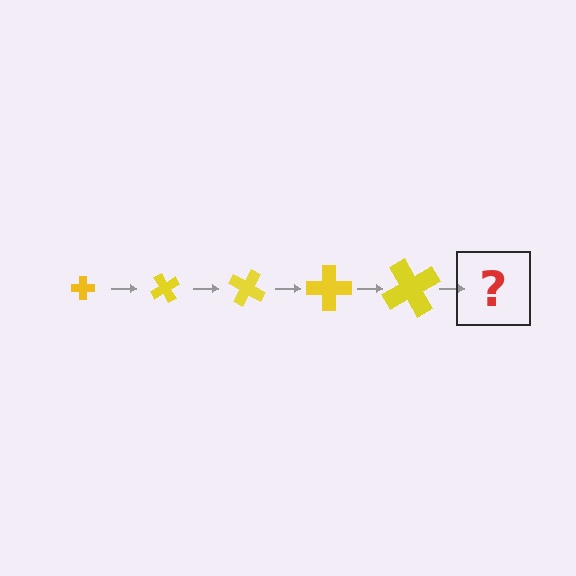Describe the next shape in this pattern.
It should be a cross, larger than the previous one and rotated 300 degrees from the start.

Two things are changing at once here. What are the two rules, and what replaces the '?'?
The two rules are that the cross grows larger each step and it rotates 60 degrees each step. The '?' should be a cross, larger than the previous one and rotated 300 degrees from the start.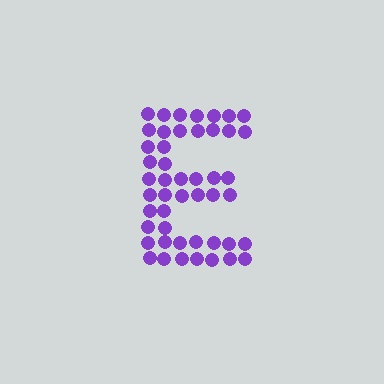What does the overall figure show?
The overall figure shows the letter E.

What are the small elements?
The small elements are circles.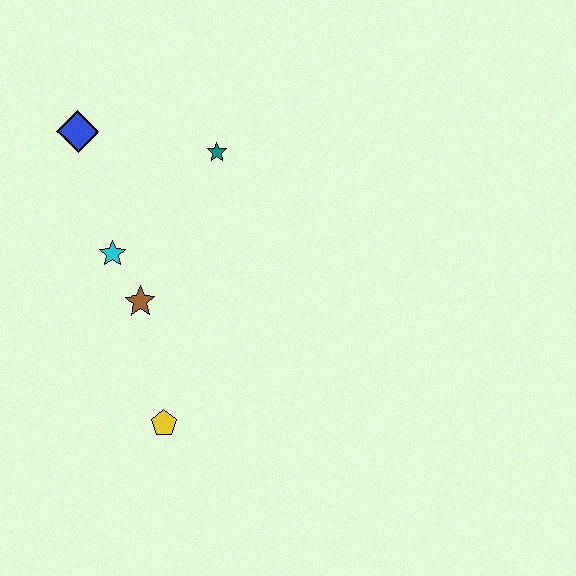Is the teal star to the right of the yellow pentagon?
Yes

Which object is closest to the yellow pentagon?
The brown star is closest to the yellow pentagon.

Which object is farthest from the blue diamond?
The yellow pentagon is farthest from the blue diamond.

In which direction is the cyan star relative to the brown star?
The cyan star is above the brown star.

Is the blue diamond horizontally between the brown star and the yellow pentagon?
No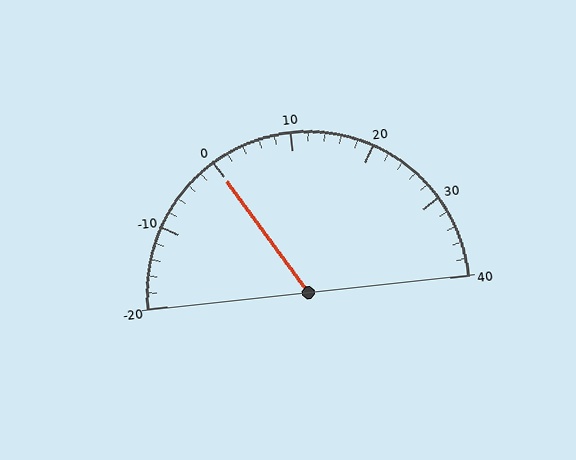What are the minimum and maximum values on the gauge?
The gauge ranges from -20 to 40.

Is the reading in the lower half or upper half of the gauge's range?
The reading is in the lower half of the range (-20 to 40).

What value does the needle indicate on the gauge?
The needle indicates approximately 0.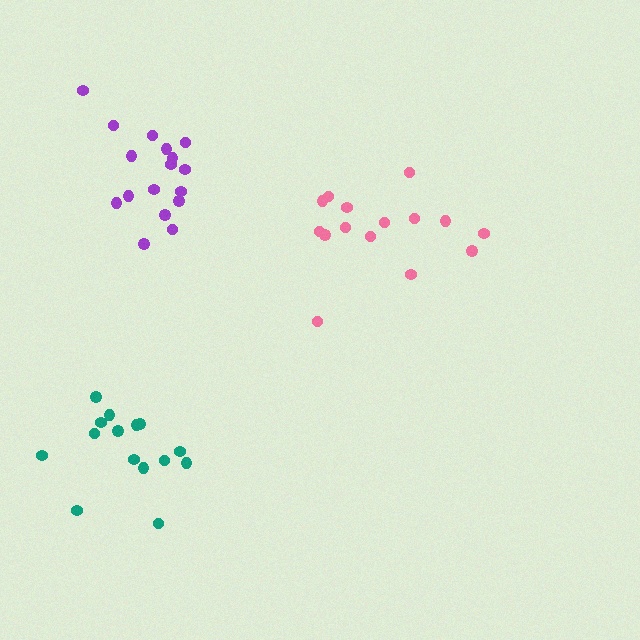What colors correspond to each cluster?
The clusters are colored: pink, purple, teal.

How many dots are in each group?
Group 1: 15 dots, Group 2: 17 dots, Group 3: 15 dots (47 total).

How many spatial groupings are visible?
There are 3 spatial groupings.